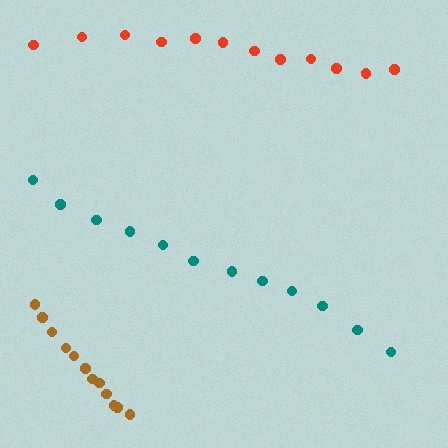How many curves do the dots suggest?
There are 3 distinct paths.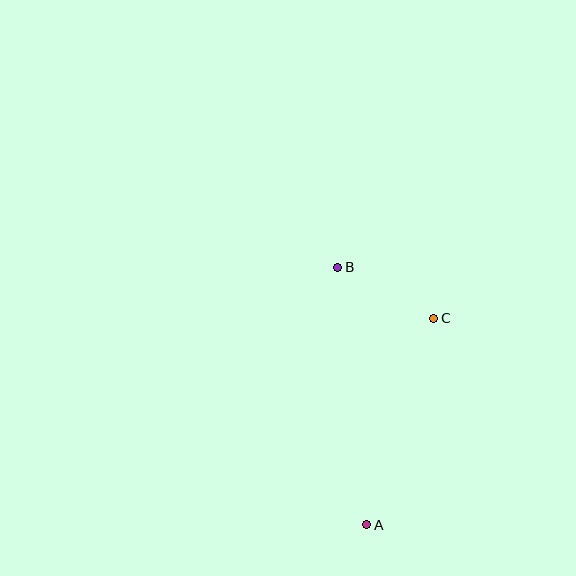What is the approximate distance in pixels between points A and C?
The distance between A and C is approximately 217 pixels.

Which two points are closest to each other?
Points B and C are closest to each other.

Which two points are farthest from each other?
Points A and B are farthest from each other.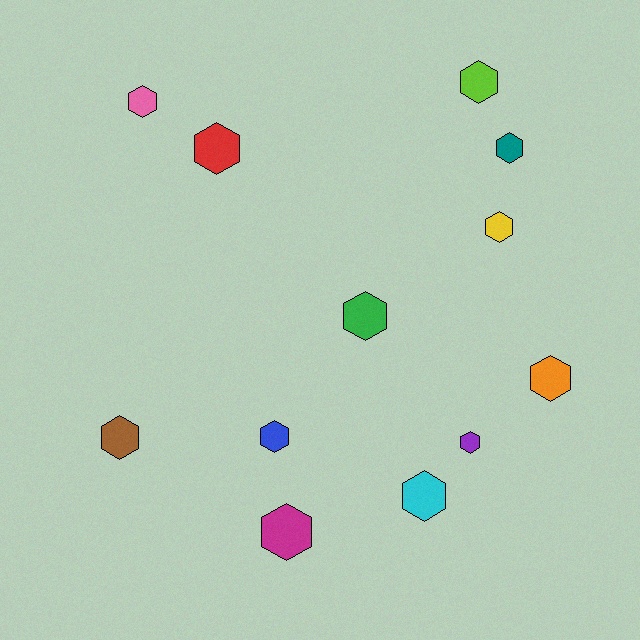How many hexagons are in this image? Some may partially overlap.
There are 12 hexagons.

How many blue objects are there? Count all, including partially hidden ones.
There is 1 blue object.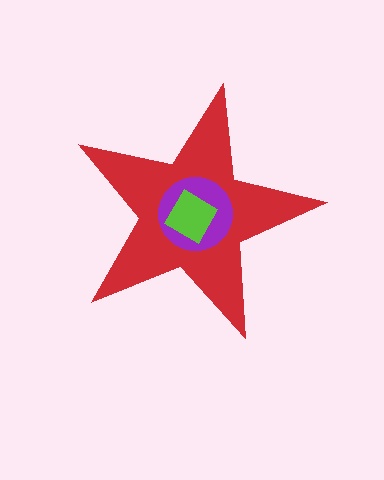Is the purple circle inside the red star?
Yes.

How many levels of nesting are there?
3.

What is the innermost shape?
The lime square.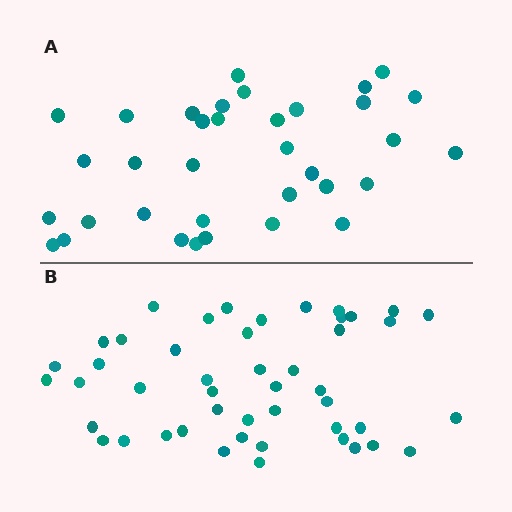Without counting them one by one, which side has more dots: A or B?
Region B (the bottom region) has more dots.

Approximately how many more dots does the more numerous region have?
Region B has roughly 12 or so more dots than region A.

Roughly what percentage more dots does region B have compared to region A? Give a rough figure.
About 35% more.